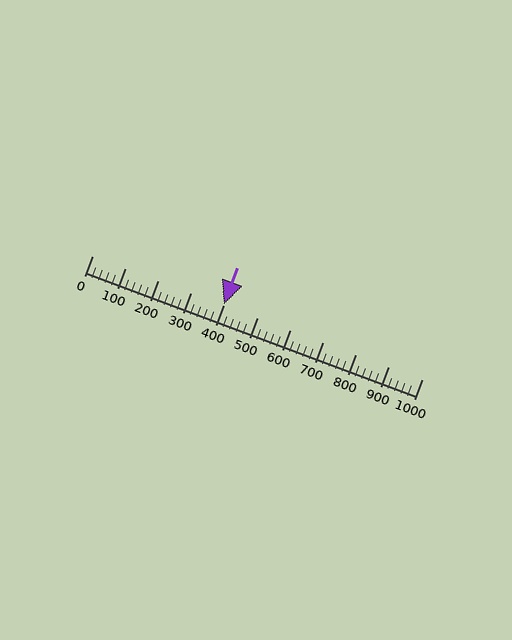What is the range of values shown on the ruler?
The ruler shows values from 0 to 1000.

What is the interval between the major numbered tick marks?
The major tick marks are spaced 100 units apart.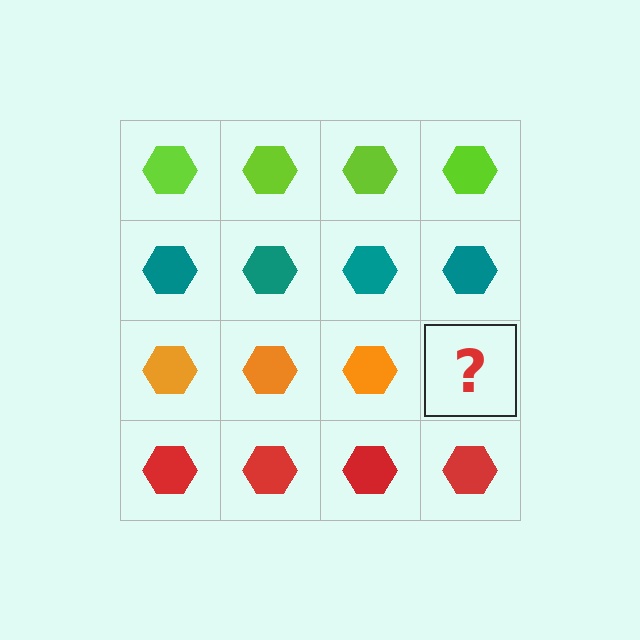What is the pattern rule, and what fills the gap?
The rule is that each row has a consistent color. The gap should be filled with an orange hexagon.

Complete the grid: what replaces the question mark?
The question mark should be replaced with an orange hexagon.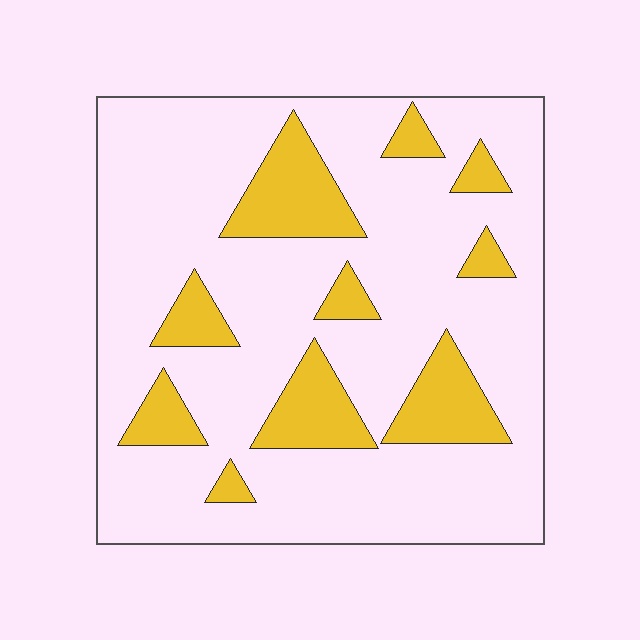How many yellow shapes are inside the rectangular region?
10.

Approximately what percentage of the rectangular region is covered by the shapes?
Approximately 20%.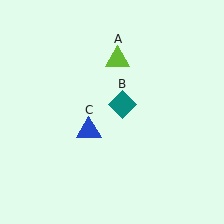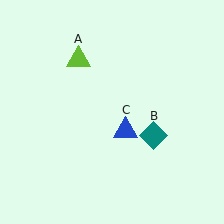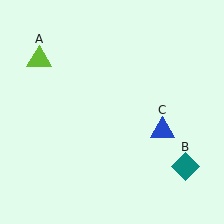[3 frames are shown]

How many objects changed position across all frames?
3 objects changed position: lime triangle (object A), teal diamond (object B), blue triangle (object C).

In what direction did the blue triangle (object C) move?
The blue triangle (object C) moved right.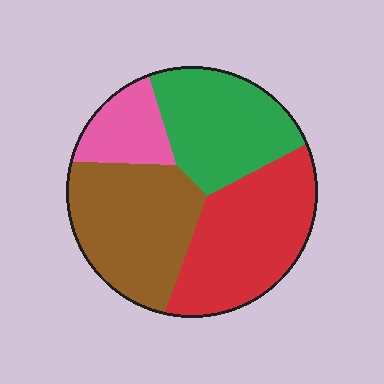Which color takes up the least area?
Pink, at roughly 10%.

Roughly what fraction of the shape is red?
Red takes up about one third (1/3) of the shape.